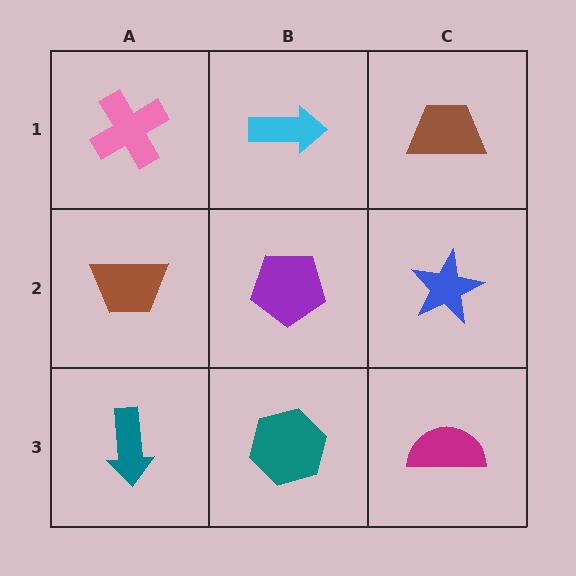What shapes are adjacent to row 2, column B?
A cyan arrow (row 1, column B), a teal hexagon (row 3, column B), a brown trapezoid (row 2, column A), a blue star (row 2, column C).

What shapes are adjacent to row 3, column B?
A purple pentagon (row 2, column B), a teal arrow (row 3, column A), a magenta semicircle (row 3, column C).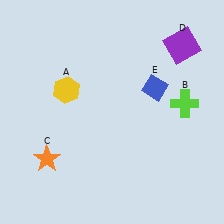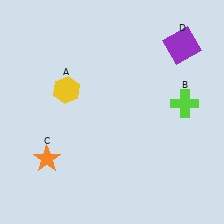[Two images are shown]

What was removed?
The blue diamond (E) was removed in Image 2.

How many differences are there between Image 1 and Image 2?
There is 1 difference between the two images.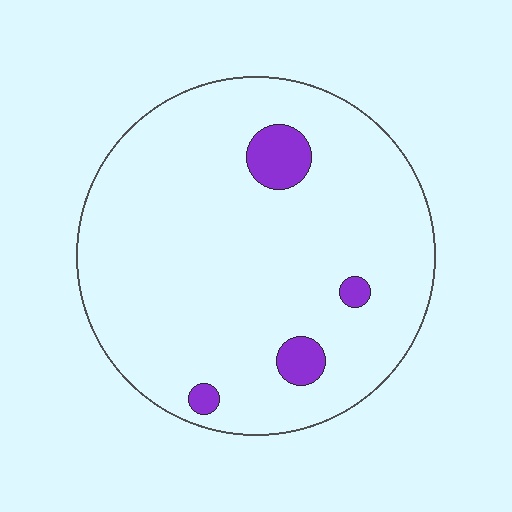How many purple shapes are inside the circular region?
4.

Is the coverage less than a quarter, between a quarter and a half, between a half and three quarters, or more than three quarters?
Less than a quarter.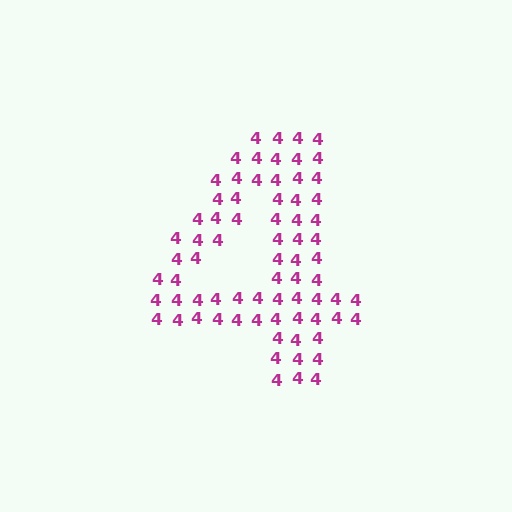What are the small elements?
The small elements are digit 4's.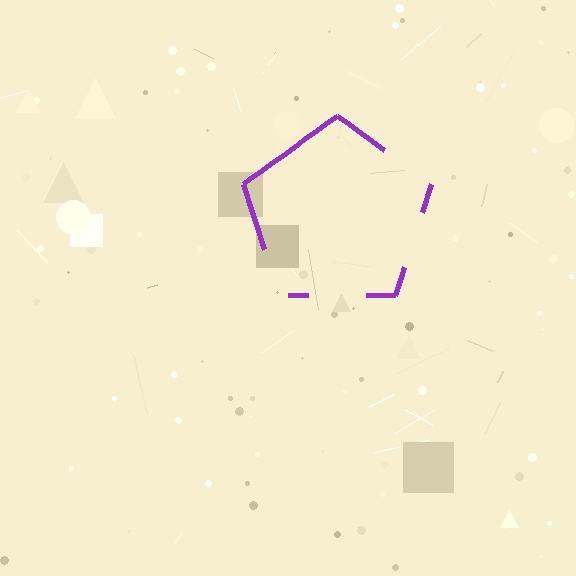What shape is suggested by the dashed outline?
The dashed outline suggests a pentagon.